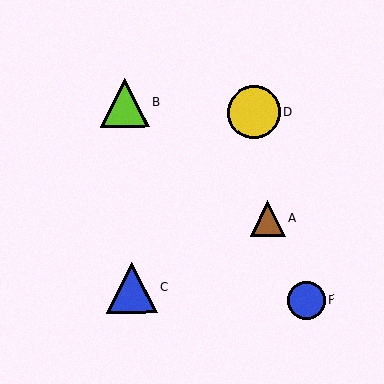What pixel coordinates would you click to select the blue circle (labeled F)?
Click at (307, 300) to select the blue circle F.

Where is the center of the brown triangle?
The center of the brown triangle is at (268, 219).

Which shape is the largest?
The yellow circle (labeled D) is the largest.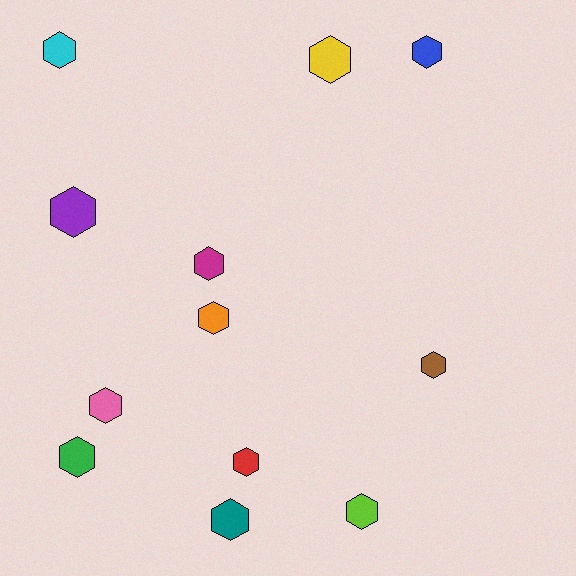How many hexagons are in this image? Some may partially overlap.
There are 12 hexagons.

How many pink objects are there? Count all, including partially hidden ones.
There is 1 pink object.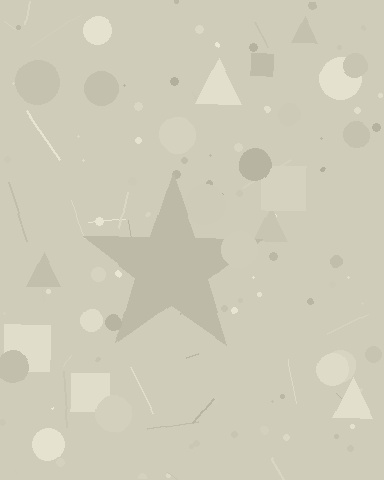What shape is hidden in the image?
A star is hidden in the image.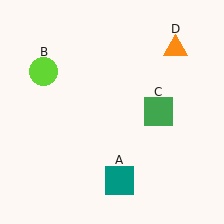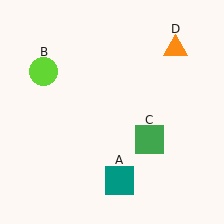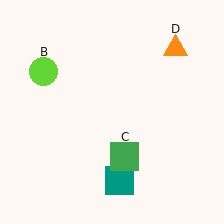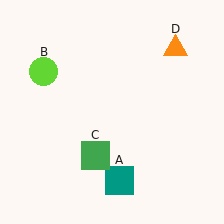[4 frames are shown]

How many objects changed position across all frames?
1 object changed position: green square (object C).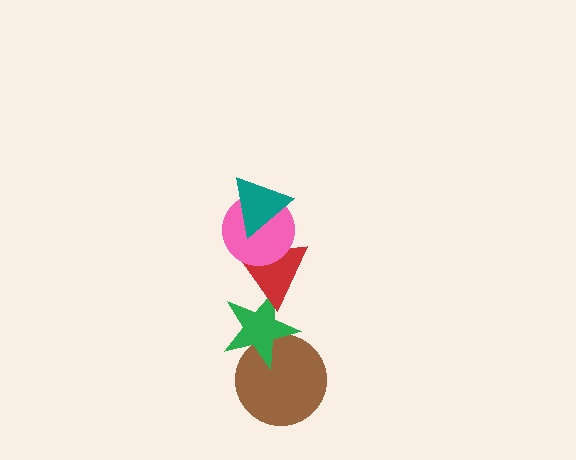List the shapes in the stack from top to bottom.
From top to bottom: the teal triangle, the pink circle, the red triangle, the green star, the brown circle.